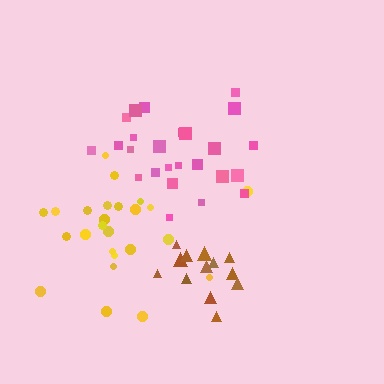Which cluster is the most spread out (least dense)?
Yellow.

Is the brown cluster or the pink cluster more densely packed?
Brown.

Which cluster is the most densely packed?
Brown.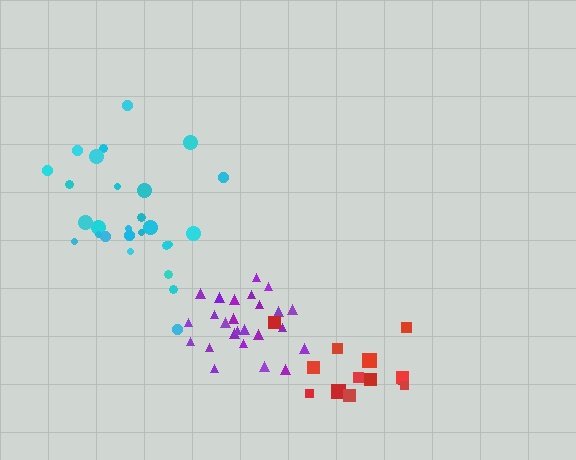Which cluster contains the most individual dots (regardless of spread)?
Cyan (27).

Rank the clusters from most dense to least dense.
purple, cyan, red.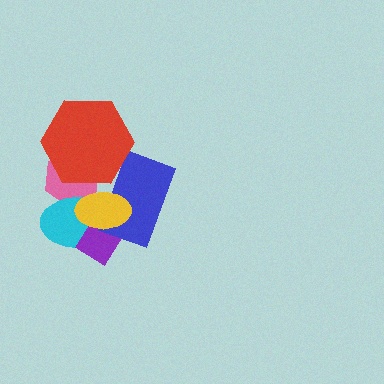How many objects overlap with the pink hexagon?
3 objects overlap with the pink hexagon.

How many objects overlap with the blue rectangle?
4 objects overlap with the blue rectangle.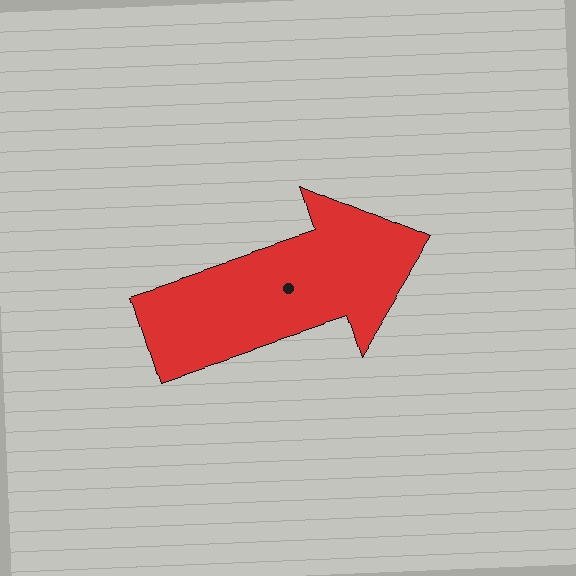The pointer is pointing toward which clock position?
Roughly 2 o'clock.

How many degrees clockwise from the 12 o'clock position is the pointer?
Approximately 72 degrees.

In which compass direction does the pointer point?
East.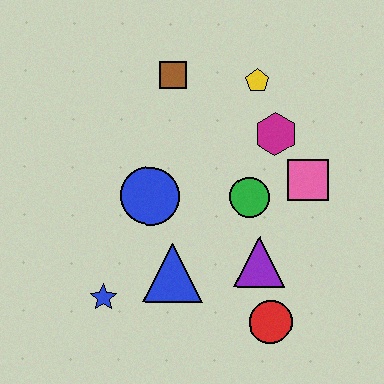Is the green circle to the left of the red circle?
Yes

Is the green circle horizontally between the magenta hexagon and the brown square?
Yes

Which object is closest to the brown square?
The yellow pentagon is closest to the brown square.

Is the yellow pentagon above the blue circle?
Yes